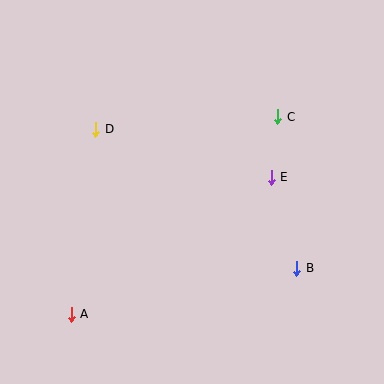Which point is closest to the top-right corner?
Point C is closest to the top-right corner.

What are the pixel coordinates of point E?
Point E is at (271, 177).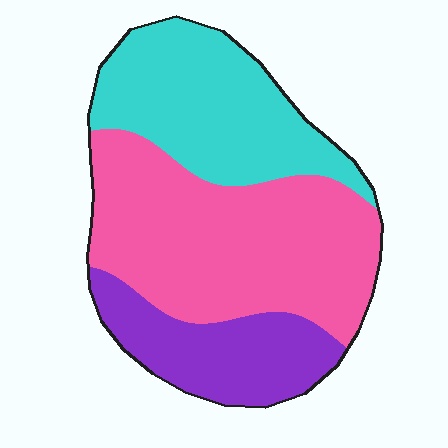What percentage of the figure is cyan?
Cyan covers 31% of the figure.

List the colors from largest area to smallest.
From largest to smallest: pink, cyan, purple.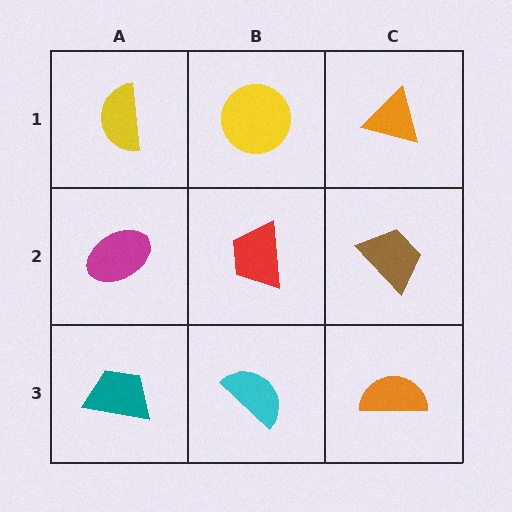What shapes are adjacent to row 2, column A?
A yellow semicircle (row 1, column A), a teal trapezoid (row 3, column A), a red trapezoid (row 2, column B).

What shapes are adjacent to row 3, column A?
A magenta ellipse (row 2, column A), a cyan semicircle (row 3, column B).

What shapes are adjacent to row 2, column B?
A yellow circle (row 1, column B), a cyan semicircle (row 3, column B), a magenta ellipse (row 2, column A), a brown trapezoid (row 2, column C).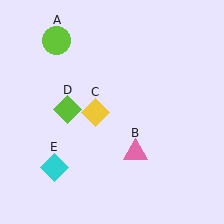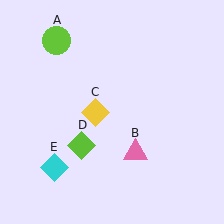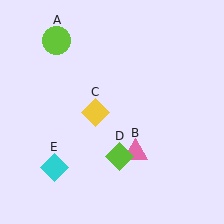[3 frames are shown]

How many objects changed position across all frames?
1 object changed position: lime diamond (object D).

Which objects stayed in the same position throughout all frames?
Lime circle (object A) and pink triangle (object B) and yellow diamond (object C) and cyan diamond (object E) remained stationary.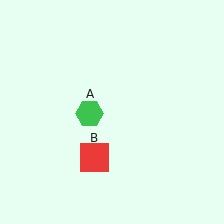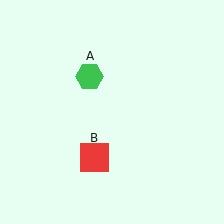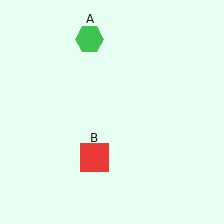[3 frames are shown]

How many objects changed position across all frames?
1 object changed position: green hexagon (object A).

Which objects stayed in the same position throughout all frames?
Red square (object B) remained stationary.